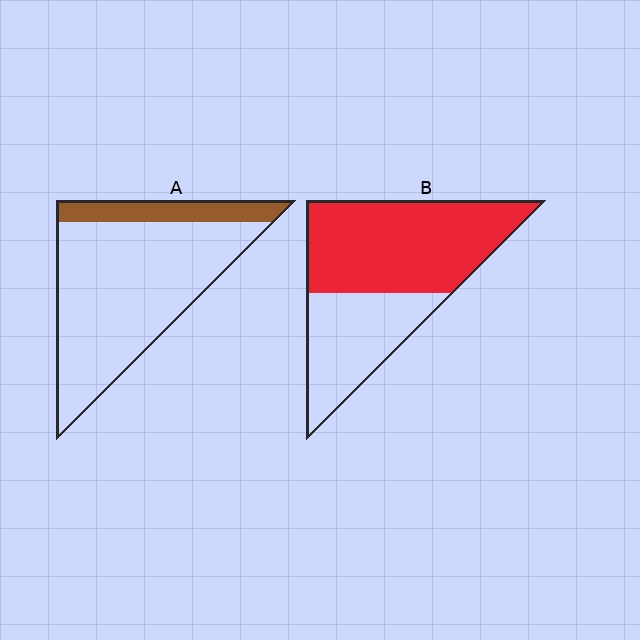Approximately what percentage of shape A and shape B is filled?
A is approximately 15% and B is approximately 60%.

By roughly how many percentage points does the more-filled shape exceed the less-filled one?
By roughly 45 percentage points (B over A).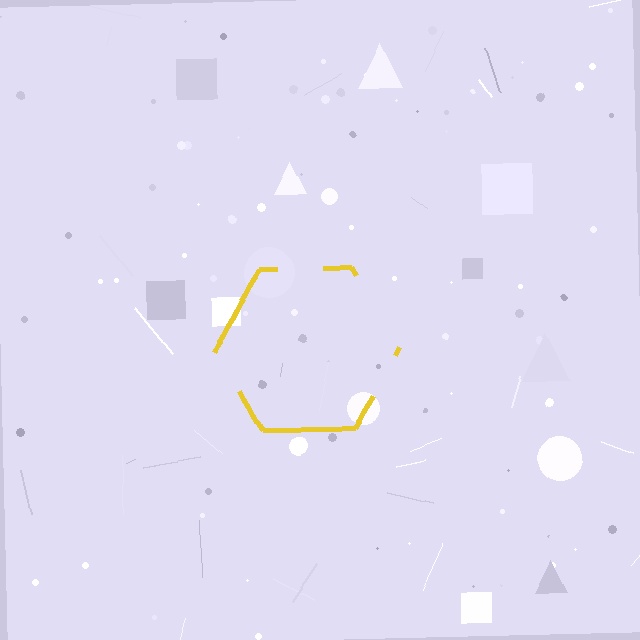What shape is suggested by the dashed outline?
The dashed outline suggests a hexagon.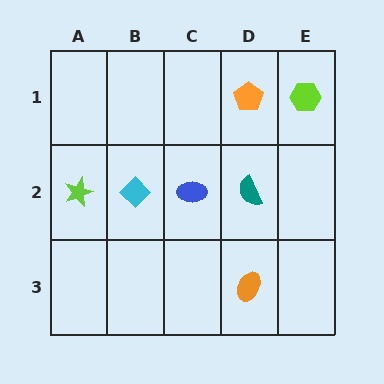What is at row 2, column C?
A blue ellipse.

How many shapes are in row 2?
4 shapes.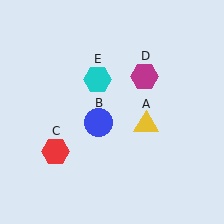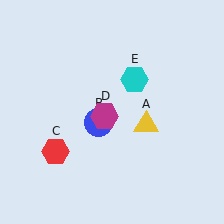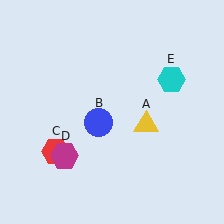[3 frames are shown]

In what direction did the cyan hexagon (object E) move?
The cyan hexagon (object E) moved right.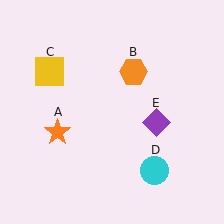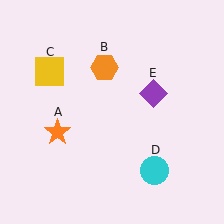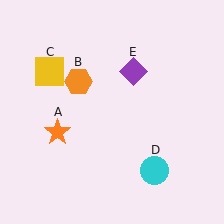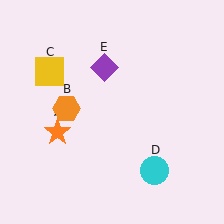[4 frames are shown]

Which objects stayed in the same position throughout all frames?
Orange star (object A) and yellow square (object C) and cyan circle (object D) remained stationary.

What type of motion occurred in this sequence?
The orange hexagon (object B), purple diamond (object E) rotated counterclockwise around the center of the scene.